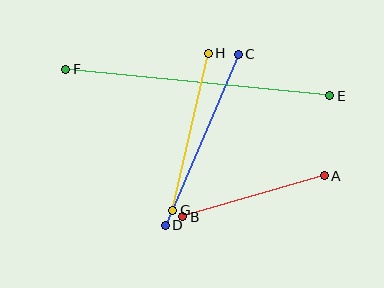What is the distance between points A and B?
The distance is approximately 147 pixels.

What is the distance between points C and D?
The distance is approximately 186 pixels.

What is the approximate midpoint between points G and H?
The midpoint is at approximately (191, 132) pixels.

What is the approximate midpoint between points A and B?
The midpoint is at approximately (253, 196) pixels.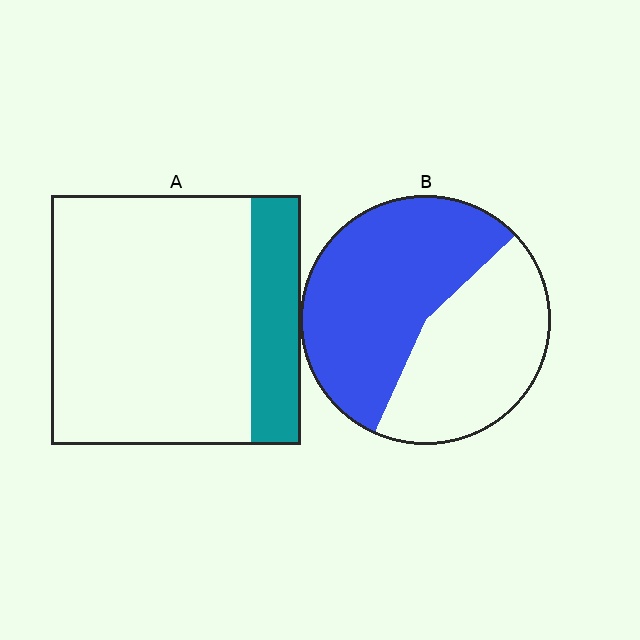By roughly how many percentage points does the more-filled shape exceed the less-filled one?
By roughly 35 percentage points (B over A).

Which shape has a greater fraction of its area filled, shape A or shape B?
Shape B.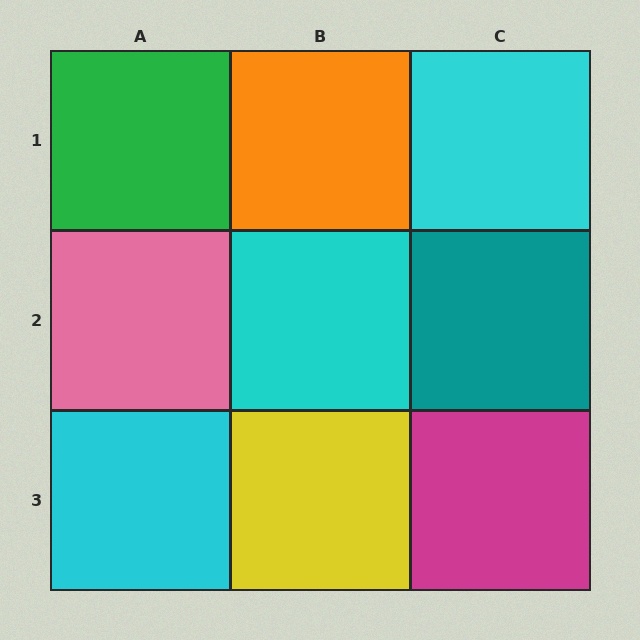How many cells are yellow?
1 cell is yellow.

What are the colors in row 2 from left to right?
Pink, cyan, teal.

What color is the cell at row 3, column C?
Magenta.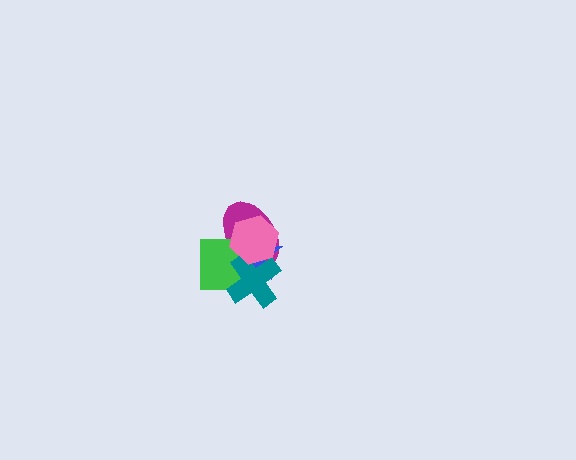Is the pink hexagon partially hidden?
No, no other shape covers it.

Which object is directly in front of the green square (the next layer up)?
The teal cross is directly in front of the green square.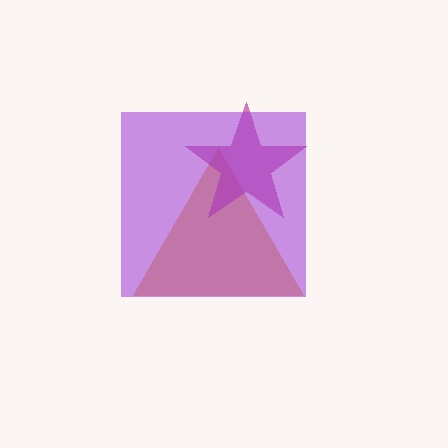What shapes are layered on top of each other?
The layered shapes are: an orange triangle, a magenta star, a purple square.